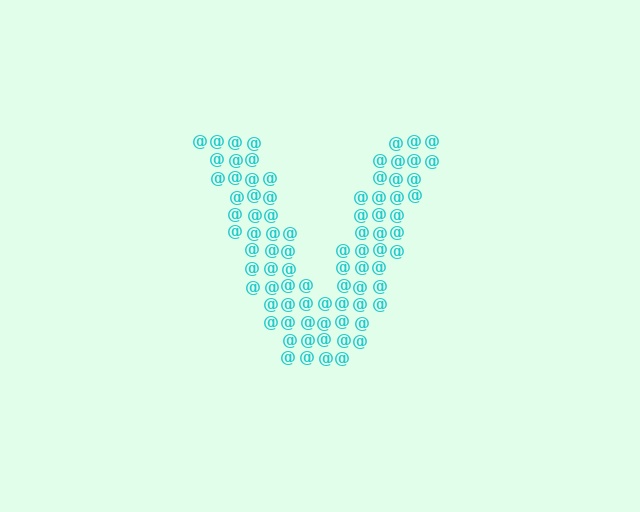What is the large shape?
The large shape is the letter V.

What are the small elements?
The small elements are at signs.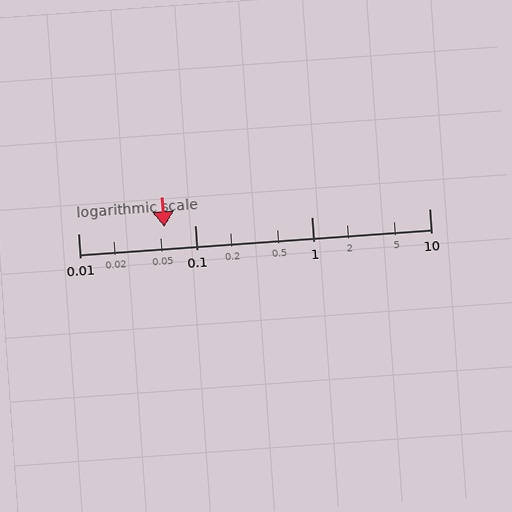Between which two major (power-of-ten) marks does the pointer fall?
The pointer is between 0.01 and 0.1.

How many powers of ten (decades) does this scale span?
The scale spans 3 decades, from 0.01 to 10.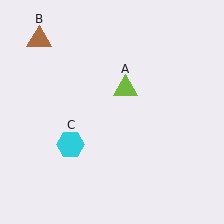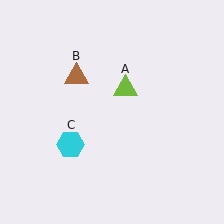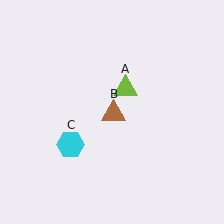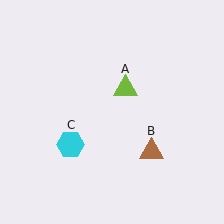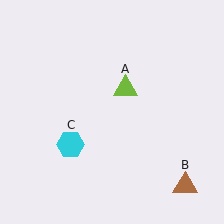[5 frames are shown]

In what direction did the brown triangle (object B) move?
The brown triangle (object B) moved down and to the right.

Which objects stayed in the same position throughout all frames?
Lime triangle (object A) and cyan hexagon (object C) remained stationary.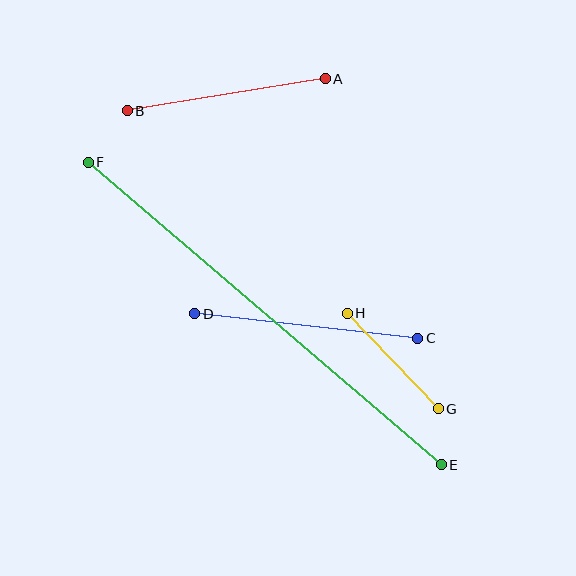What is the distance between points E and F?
The distance is approximately 465 pixels.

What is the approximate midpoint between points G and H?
The midpoint is at approximately (393, 361) pixels.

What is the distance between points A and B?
The distance is approximately 201 pixels.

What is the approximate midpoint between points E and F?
The midpoint is at approximately (265, 314) pixels.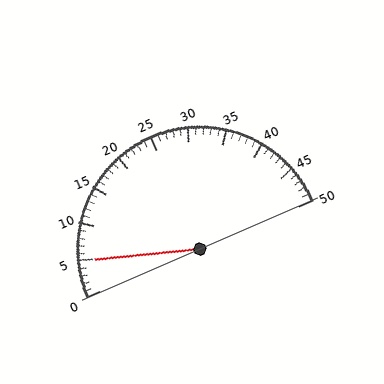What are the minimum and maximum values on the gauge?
The gauge ranges from 0 to 50.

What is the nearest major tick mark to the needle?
The nearest major tick mark is 5.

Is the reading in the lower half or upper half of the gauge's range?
The reading is in the lower half of the range (0 to 50).